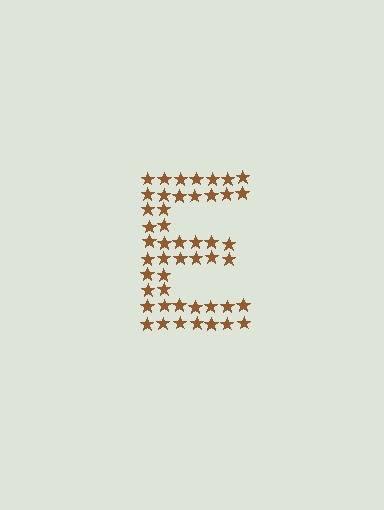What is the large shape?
The large shape is the letter E.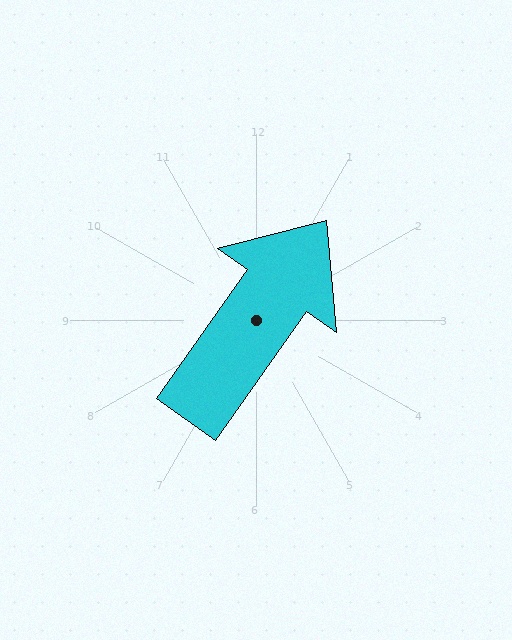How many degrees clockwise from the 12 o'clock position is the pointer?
Approximately 35 degrees.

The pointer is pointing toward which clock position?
Roughly 1 o'clock.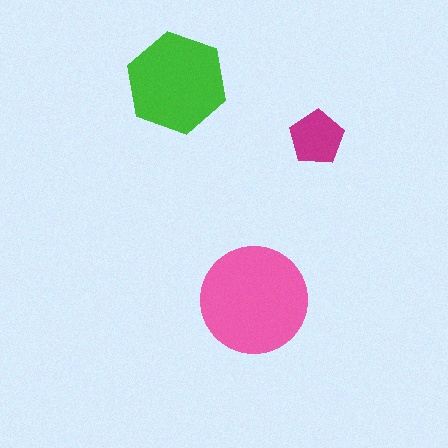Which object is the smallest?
The magenta pentagon.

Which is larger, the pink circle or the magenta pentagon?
The pink circle.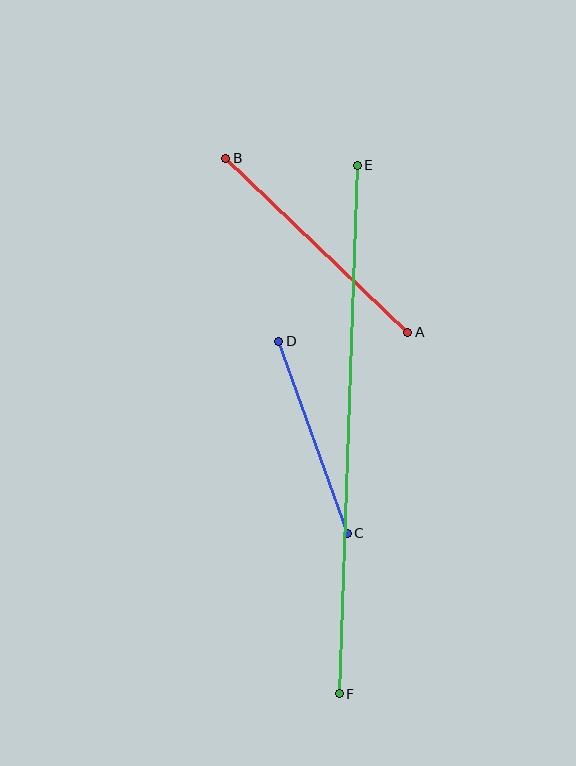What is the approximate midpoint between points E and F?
The midpoint is at approximately (348, 430) pixels.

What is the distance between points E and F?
The distance is approximately 529 pixels.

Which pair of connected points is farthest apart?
Points E and F are farthest apart.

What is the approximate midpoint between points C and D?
The midpoint is at approximately (313, 437) pixels.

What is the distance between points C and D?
The distance is approximately 204 pixels.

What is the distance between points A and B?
The distance is approximately 252 pixels.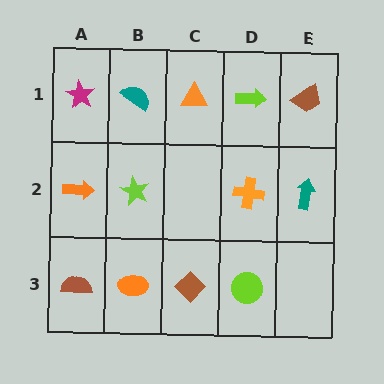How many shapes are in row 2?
4 shapes.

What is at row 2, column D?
An orange cross.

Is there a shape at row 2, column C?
No, that cell is empty.